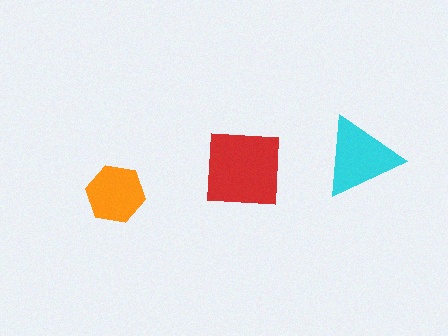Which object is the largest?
The red square.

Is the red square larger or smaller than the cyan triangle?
Larger.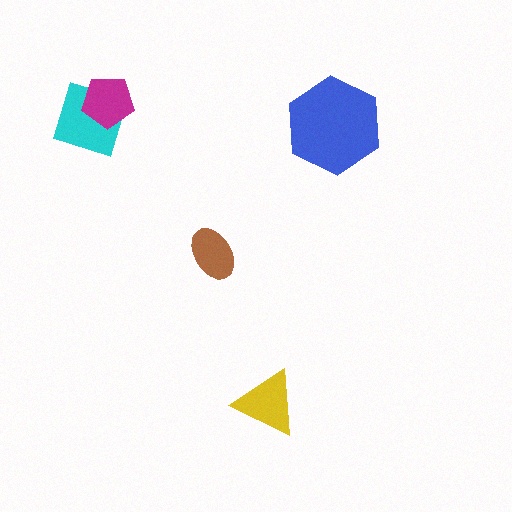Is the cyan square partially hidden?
Yes, it is partially covered by another shape.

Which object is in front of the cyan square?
The magenta pentagon is in front of the cyan square.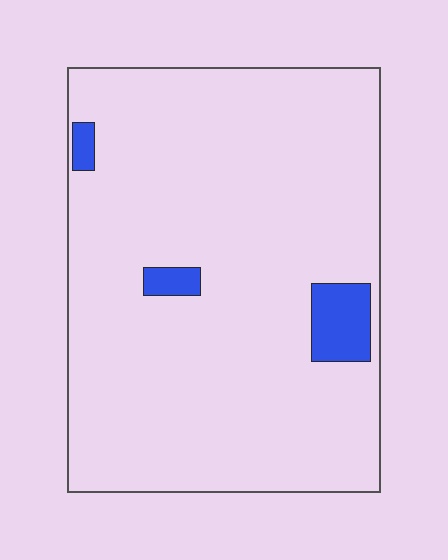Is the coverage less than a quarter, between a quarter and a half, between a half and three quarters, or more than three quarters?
Less than a quarter.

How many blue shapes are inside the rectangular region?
3.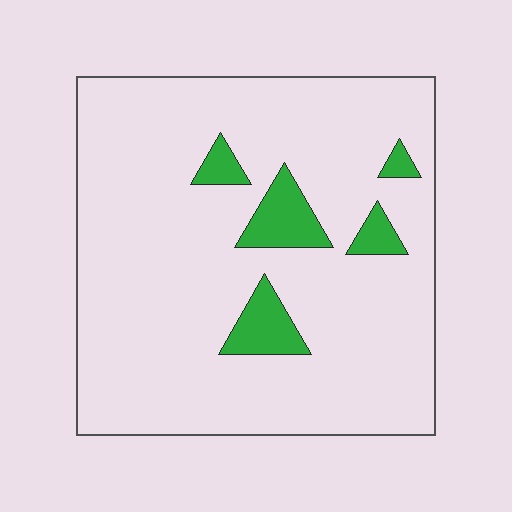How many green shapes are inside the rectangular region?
5.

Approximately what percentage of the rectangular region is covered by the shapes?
Approximately 10%.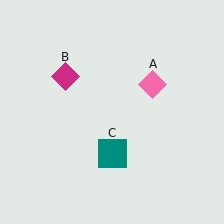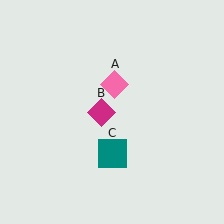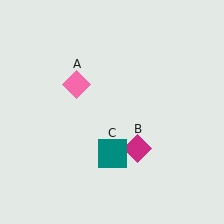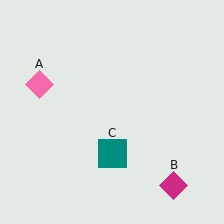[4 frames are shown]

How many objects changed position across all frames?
2 objects changed position: pink diamond (object A), magenta diamond (object B).